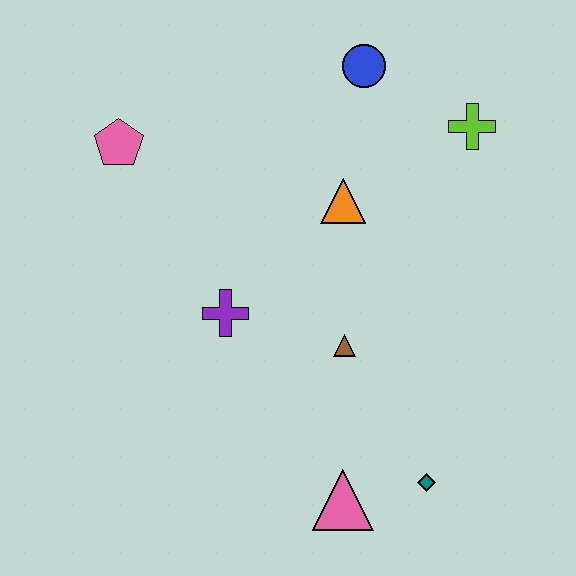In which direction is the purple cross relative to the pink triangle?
The purple cross is above the pink triangle.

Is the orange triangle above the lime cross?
No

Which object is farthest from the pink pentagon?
The teal diamond is farthest from the pink pentagon.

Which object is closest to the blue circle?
The lime cross is closest to the blue circle.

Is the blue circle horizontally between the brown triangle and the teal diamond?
Yes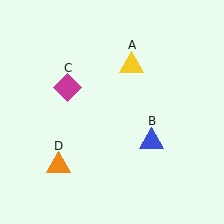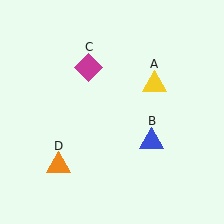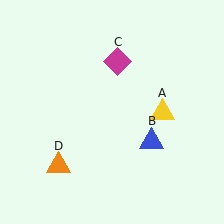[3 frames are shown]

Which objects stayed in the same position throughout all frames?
Blue triangle (object B) and orange triangle (object D) remained stationary.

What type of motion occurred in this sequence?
The yellow triangle (object A), magenta diamond (object C) rotated clockwise around the center of the scene.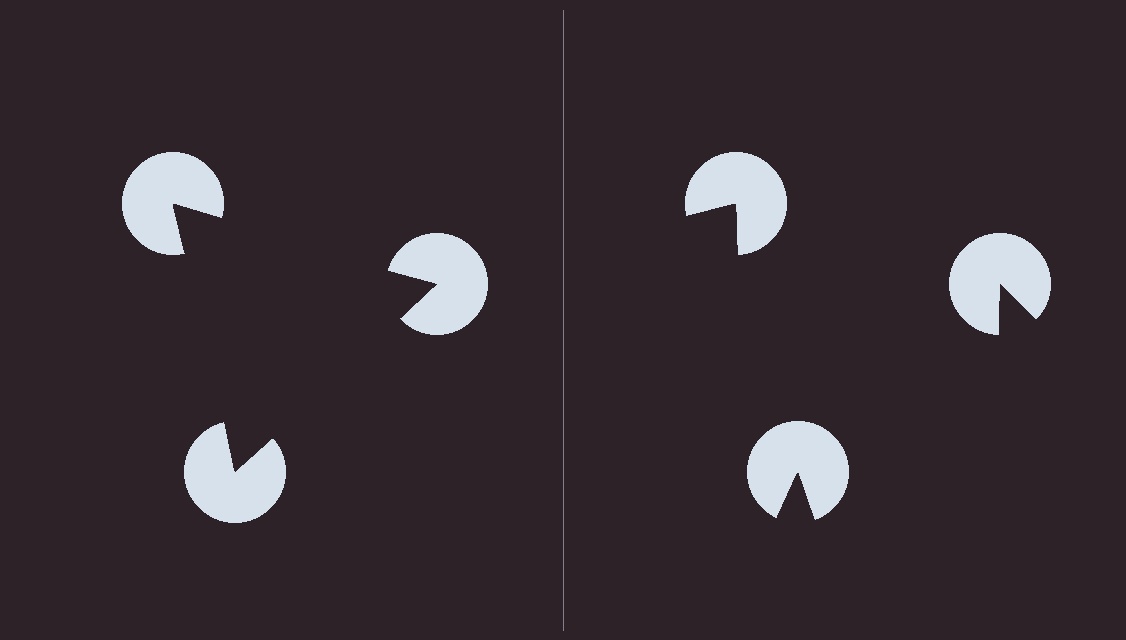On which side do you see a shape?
An illusory triangle appears on the left side. On the right side the wedge cuts are rotated, so no coherent shape forms.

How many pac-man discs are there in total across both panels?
6 — 3 on each side.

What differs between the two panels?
The pac-man discs are positioned identically on both sides; only the wedge orientations differ. On the left they align to a triangle; on the right they are misaligned.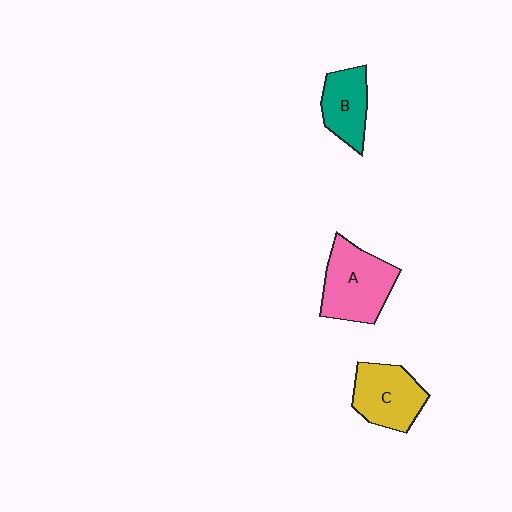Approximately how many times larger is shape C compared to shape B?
Approximately 1.2 times.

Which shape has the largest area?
Shape A (pink).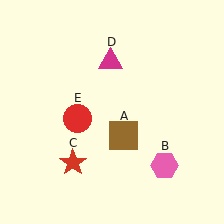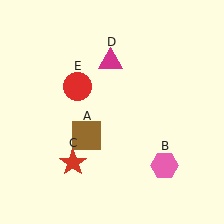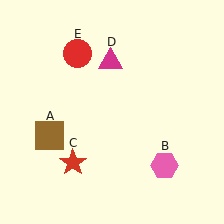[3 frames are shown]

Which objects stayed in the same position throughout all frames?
Pink hexagon (object B) and red star (object C) and magenta triangle (object D) remained stationary.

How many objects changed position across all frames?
2 objects changed position: brown square (object A), red circle (object E).